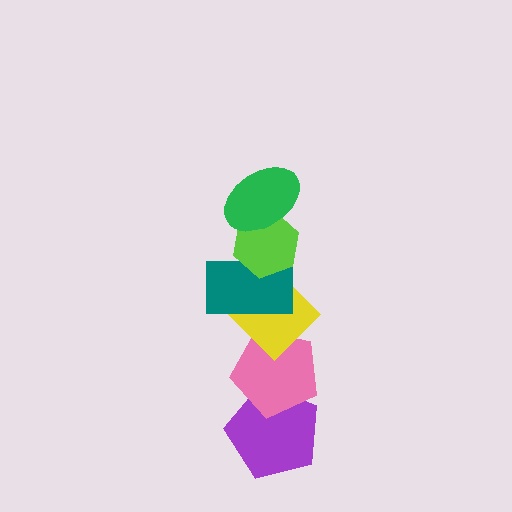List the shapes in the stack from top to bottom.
From top to bottom: the green ellipse, the lime hexagon, the teal rectangle, the yellow diamond, the pink pentagon, the purple pentagon.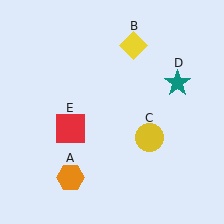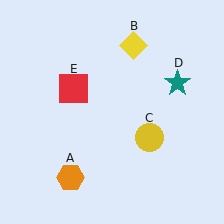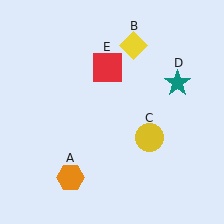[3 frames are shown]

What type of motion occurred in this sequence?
The red square (object E) rotated clockwise around the center of the scene.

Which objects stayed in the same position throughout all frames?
Orange hexagon (object A) and yellow diamond (object B) and yellow circle (object C) and teal star (object D) remained stationary.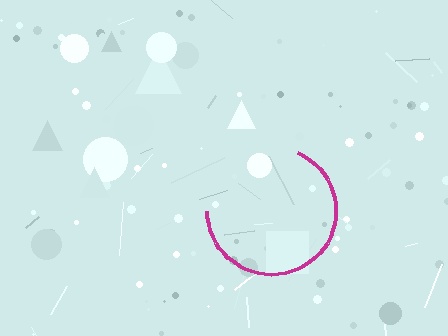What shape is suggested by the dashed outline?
The dashed outline suggests a circle.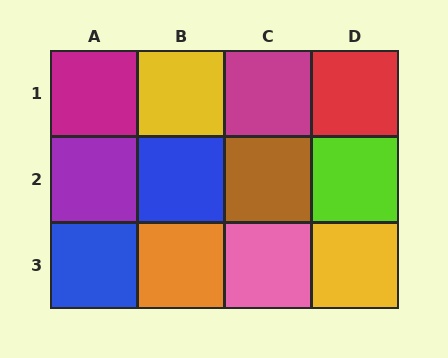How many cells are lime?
1 cell is lime.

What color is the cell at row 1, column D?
Red.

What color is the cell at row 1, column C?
Magenta.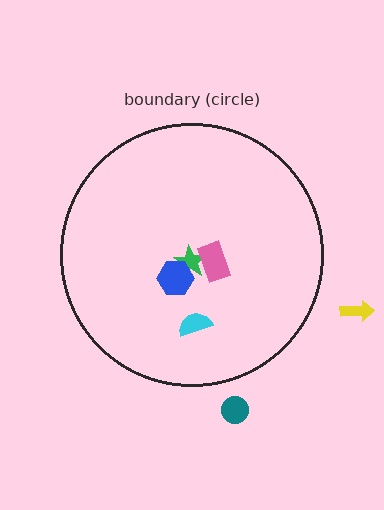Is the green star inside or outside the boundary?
Inside.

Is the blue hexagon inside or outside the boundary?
Inside.